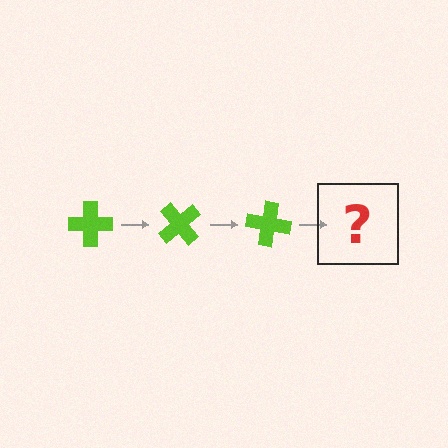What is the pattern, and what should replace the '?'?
The pattern is that the cross rotates 50 degrees each step. The '?' should be a lime cross rotated 150 degrees.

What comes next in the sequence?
The next element should be a lime cross rotated 150 degrees.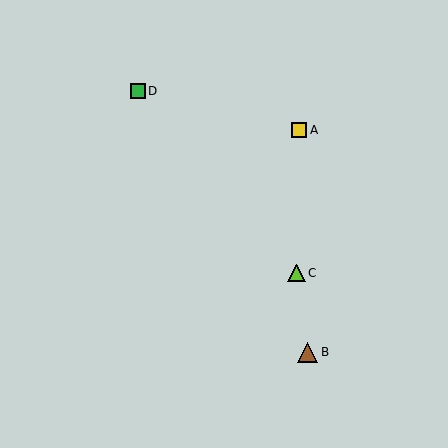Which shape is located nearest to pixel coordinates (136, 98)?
The green square (labeled D) at (138, 91) is nearest to that location.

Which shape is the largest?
The brown triangle (labeled B) is the largest.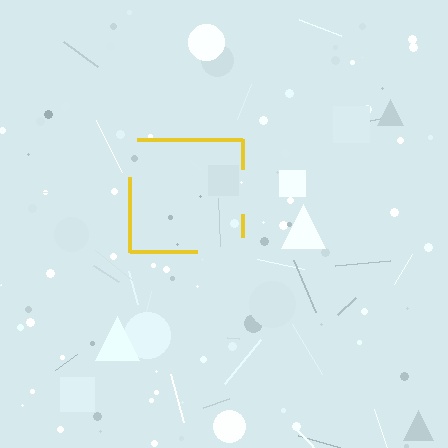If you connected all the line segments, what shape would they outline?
They would outline a square.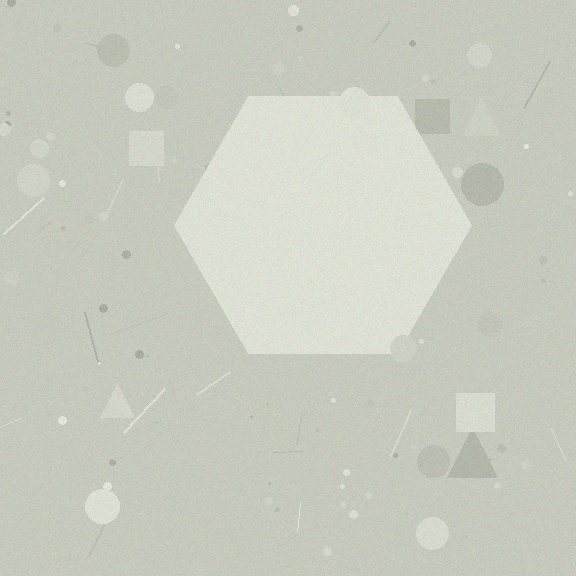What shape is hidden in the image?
A hexagon is hidden in the image.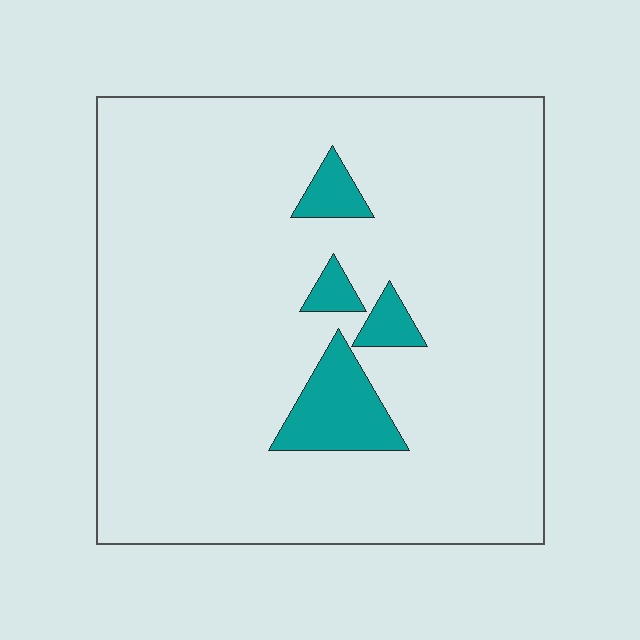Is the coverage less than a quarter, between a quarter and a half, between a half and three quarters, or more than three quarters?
Less than a quarter.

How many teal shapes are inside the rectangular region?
4.